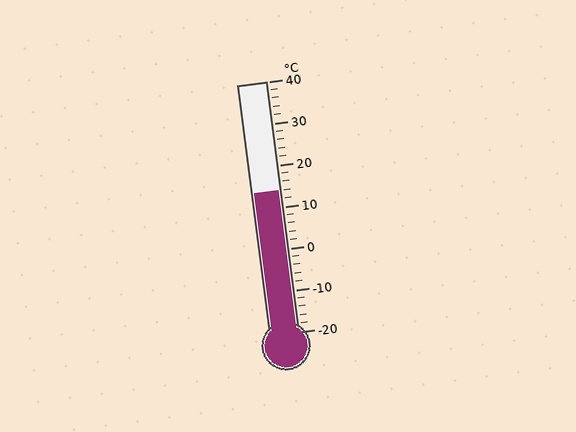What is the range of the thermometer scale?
The thermometer scale ranges from -20°C to 40°C.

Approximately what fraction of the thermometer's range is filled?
The thermometer is filled to approximately 55% of its range.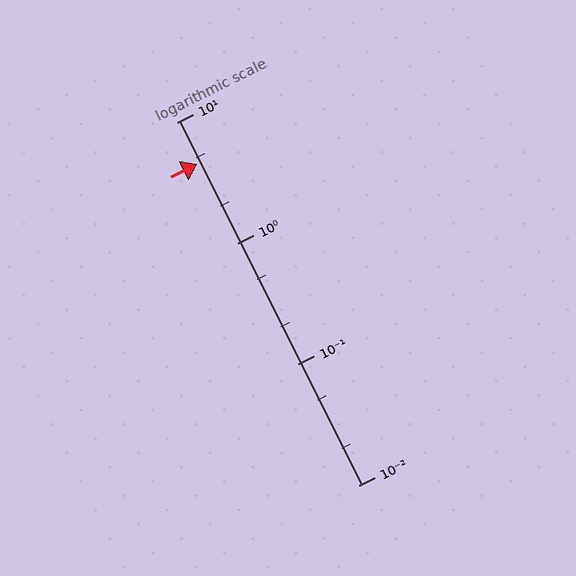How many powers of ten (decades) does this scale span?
The scale spans 3 decades, from 0.01 to 10.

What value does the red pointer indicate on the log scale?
The pointer indicates approximately 4.5.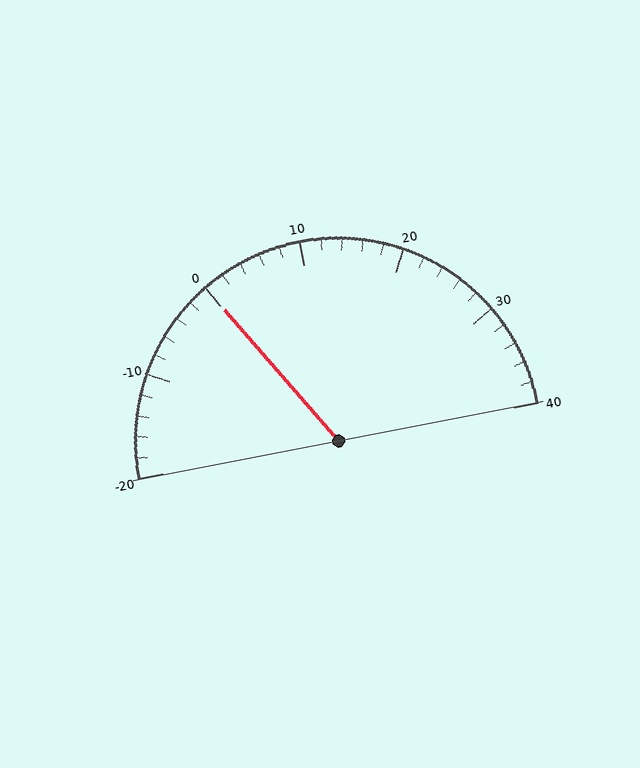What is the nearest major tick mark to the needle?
The nearest major tick mark is 0.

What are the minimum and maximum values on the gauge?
The gauge ranges from -20 to 40.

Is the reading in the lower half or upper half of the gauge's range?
The reading is in the lower half of the range (-20 to 40).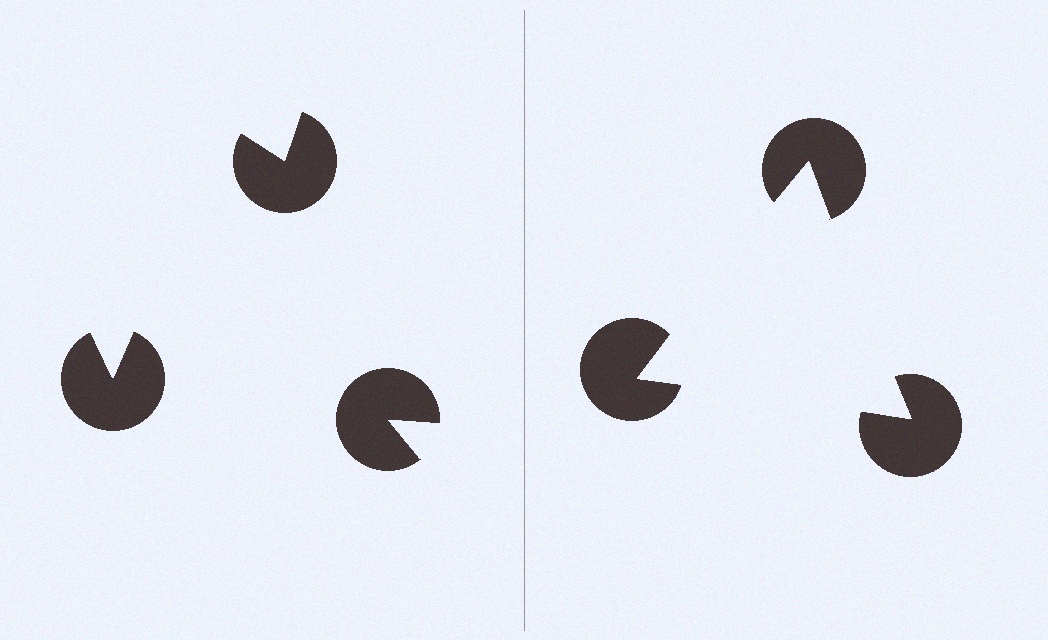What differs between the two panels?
The pac-man discs are positioned identically on both sides; only the wedge orientations differ. On the right they align to a triangle; on the left they are misaligned.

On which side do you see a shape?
An illusory triangle appears on the right side. On the left side the wedge cuts are rotated, so no coherent shape forms.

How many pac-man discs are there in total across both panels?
6 — 3 on each side.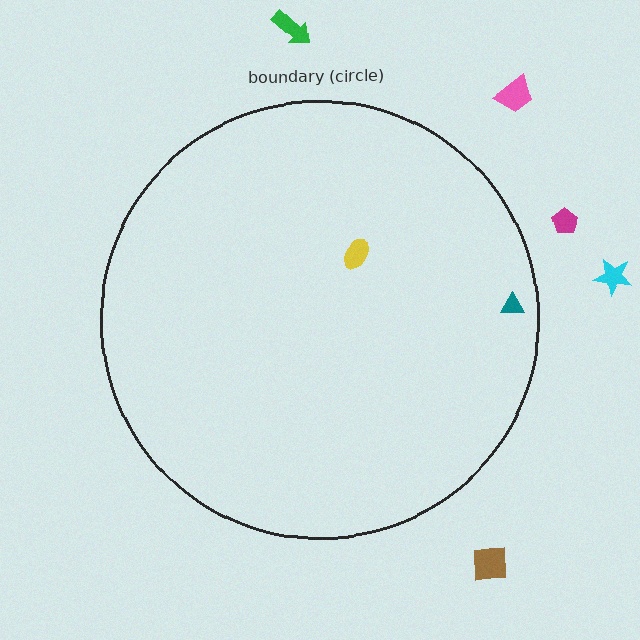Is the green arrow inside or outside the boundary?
Outside.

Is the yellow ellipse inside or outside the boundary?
Inside.